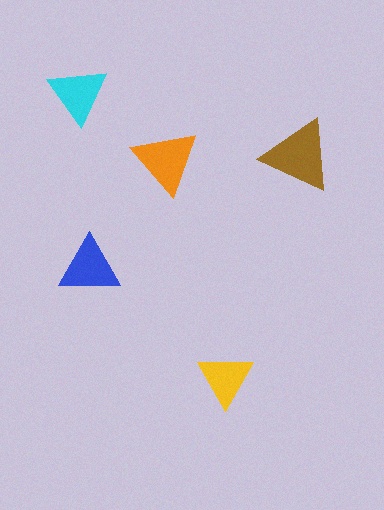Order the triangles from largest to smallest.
the brown one, the orange one, the blue one, the cyan one, the yellow one.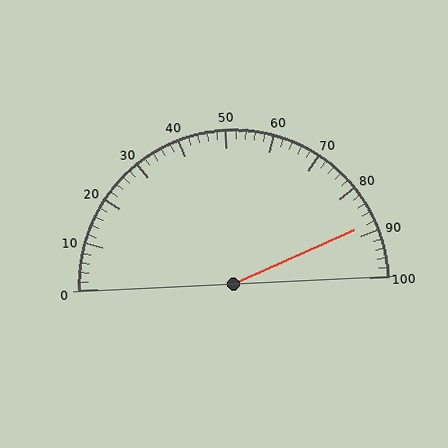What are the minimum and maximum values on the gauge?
The gauge ranges from 0 to 100.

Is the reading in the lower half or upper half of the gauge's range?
The reading is in the upper half of the range (0 to 100).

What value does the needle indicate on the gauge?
The needle indicates approximately 88.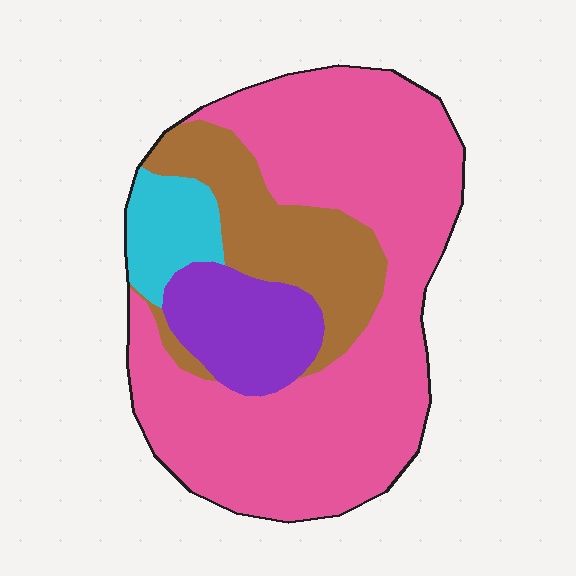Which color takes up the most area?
Pink, at roughly 60%.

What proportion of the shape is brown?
Brown covers 19% of the shape.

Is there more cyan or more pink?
Pink.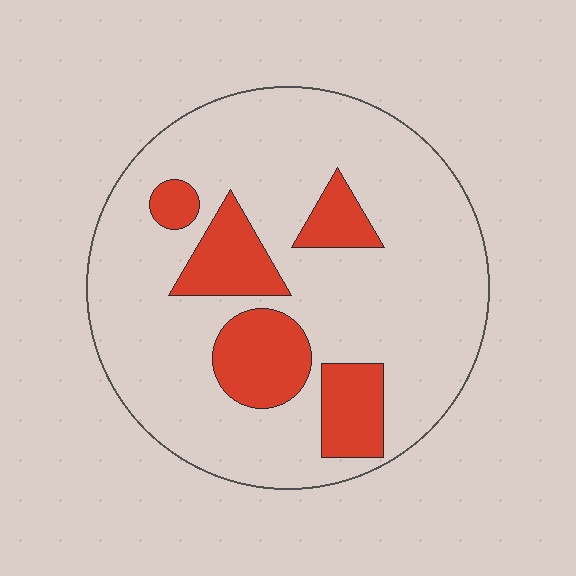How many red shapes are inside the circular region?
5.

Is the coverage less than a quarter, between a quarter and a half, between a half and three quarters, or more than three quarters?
Less than a quarter.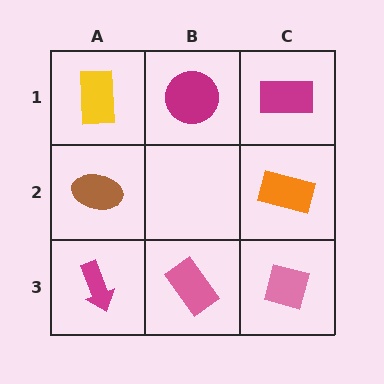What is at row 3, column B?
A pink rectangle.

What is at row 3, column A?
A magenta arrow.